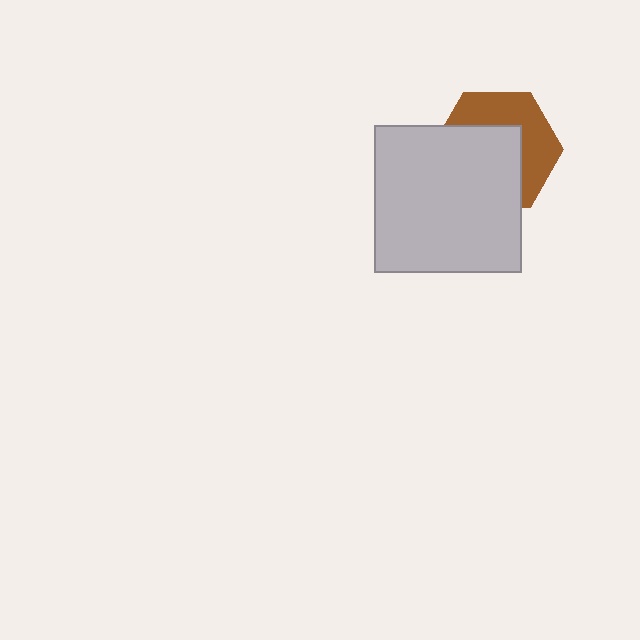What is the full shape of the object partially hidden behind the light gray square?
The partially hidden object is a brown hexagon.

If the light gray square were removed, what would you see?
You would see the complete brown hexagon.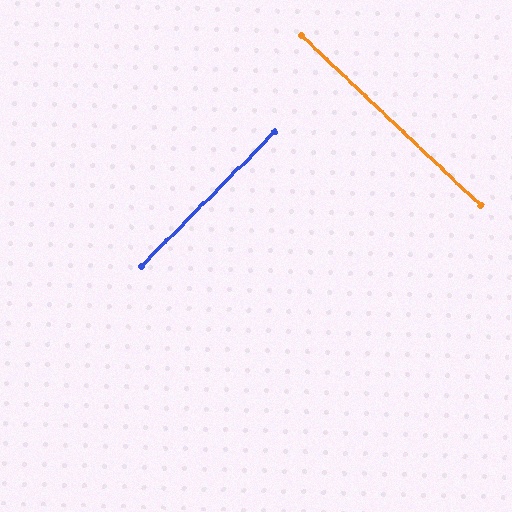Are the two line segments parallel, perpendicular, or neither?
Perpendicular — they meet at approximately 88°.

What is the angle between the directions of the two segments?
Approximately 88 degrees.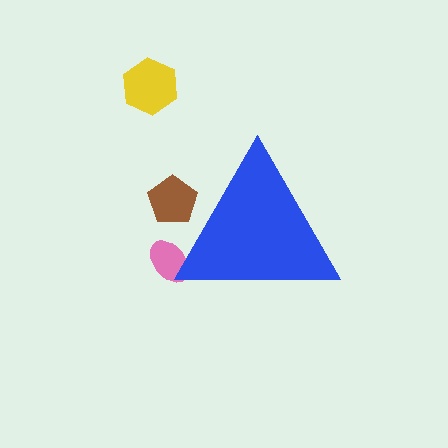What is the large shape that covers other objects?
A blue triangle.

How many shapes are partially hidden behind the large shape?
2 shapes are partially hidden.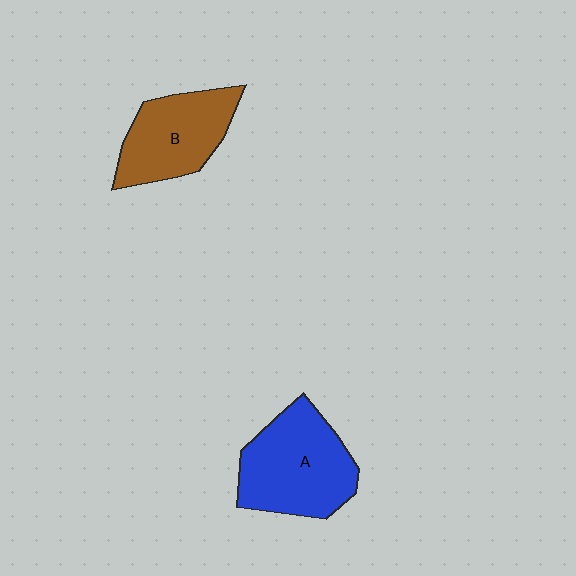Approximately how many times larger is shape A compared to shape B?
Approximately 1.2 times.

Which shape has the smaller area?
Shape B (brown).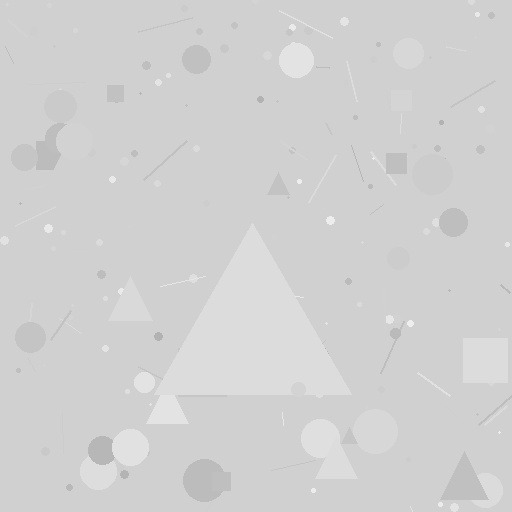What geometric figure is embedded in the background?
A triangle is embedded in the background.